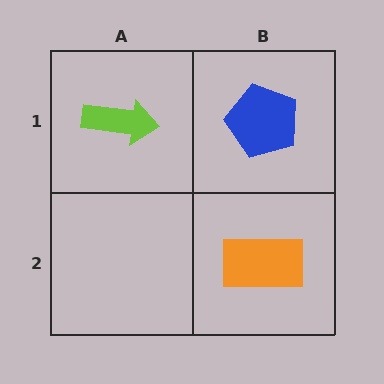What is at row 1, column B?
A blue pentagon.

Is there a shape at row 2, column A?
No, that cell is empty.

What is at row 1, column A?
A lime arrow.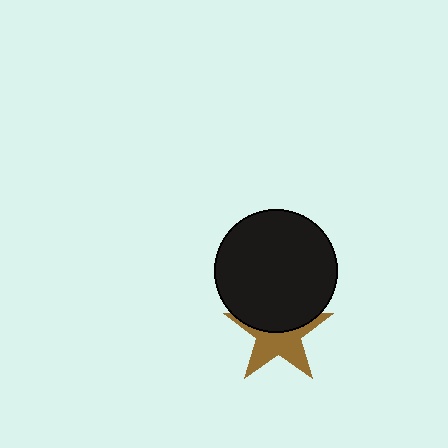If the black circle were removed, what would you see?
You would see the complete brown star.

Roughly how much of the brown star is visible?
About half of it is visible (roughly 56%).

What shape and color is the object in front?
The object in front is a black circle.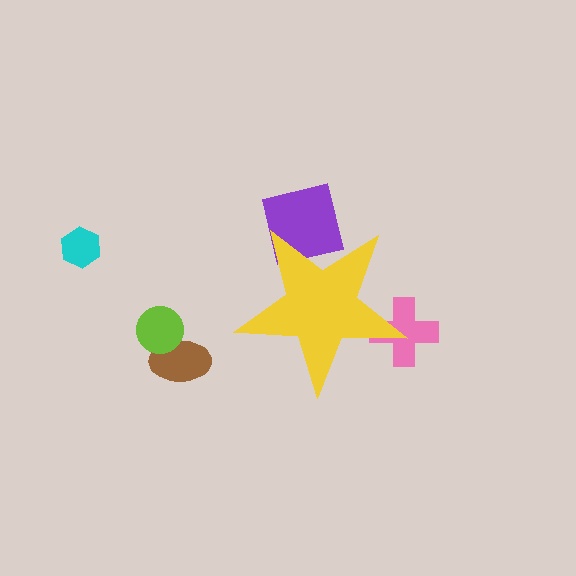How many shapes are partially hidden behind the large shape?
2 shapes are partially hidden.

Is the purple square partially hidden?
Yes, the purple square is partially hidden behind the yellow star.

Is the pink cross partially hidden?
Yes, the pink cross is partially hidden behind the yellow star.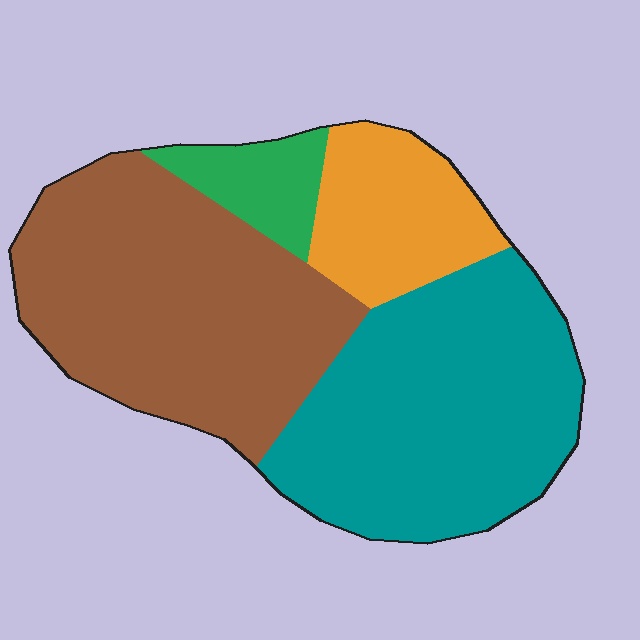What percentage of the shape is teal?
Teal takes up between a quarter and a half of the shape.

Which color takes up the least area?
Green, at roughly 5%.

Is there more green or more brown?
Brown.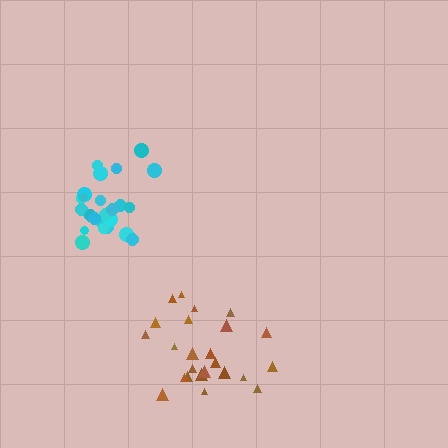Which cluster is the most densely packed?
Cyan.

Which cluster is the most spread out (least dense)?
Brown.